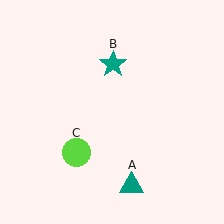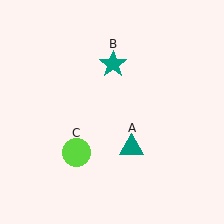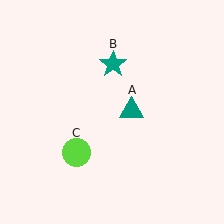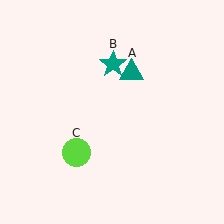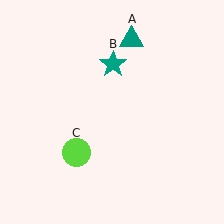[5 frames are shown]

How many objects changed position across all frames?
1 object changed position: teal triangle (object A).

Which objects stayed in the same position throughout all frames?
Teal star (object B) and lime circle (object C) remained stationary.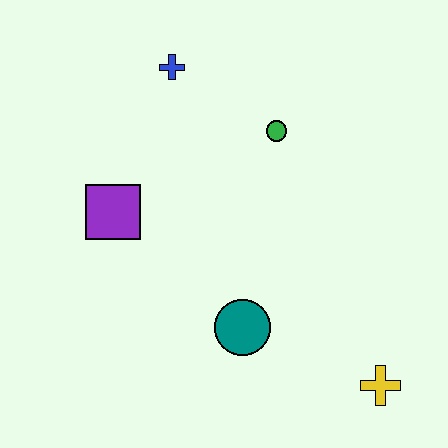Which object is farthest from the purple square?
The yellow cross is farthest from the purple square.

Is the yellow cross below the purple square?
Yes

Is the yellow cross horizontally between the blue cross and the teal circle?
No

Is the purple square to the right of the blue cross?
No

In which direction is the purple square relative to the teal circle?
The purple square is to the left of the teal circle.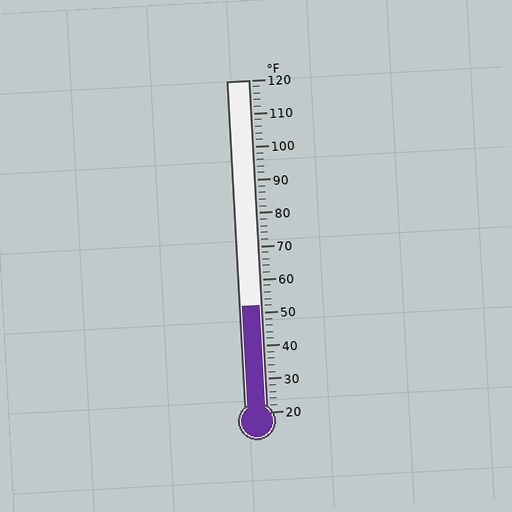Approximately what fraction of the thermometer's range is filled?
The thermometer is filled to approximately 30% of its range.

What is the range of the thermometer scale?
The thermometer scale ranges from 20°F to 120°F.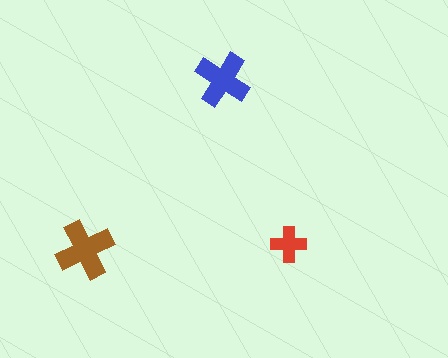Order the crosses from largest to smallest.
the brown one, the blue one, the red one.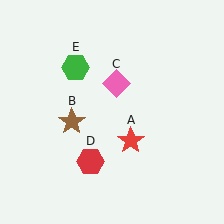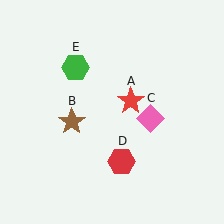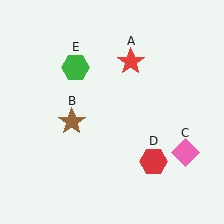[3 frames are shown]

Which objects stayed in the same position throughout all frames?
Brown star (object B) and green hexagon (object E) remained stationary.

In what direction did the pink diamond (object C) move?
The pink diamond (object C) moved down and to the right.